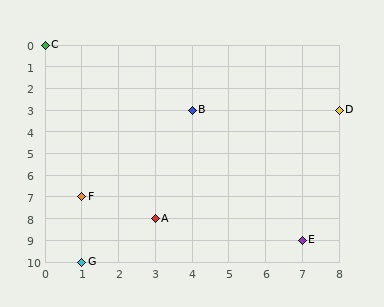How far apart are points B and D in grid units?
Points B and D are 4 columns apart.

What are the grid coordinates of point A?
Point A is at grid coordinates (3, 8).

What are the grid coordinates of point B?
Point B is at grid coordinates (4, 3).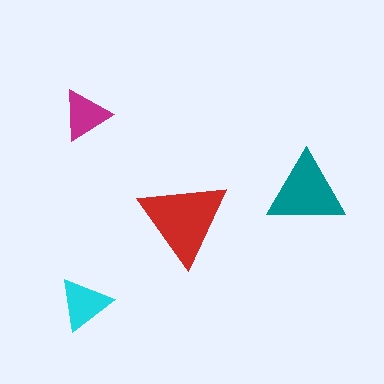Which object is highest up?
The magenta triangle is topmost.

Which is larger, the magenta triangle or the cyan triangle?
The cyan one.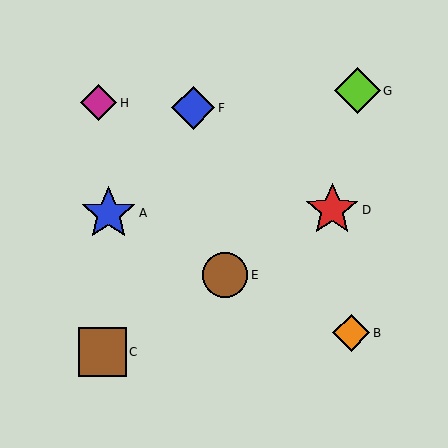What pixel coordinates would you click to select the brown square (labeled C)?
Click at (102, 352) to select the brown square C.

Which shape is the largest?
The blue star (labeled A) is the largest.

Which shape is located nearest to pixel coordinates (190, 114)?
The blue diamond (labeled F) at (193, 108) is nearest to that location.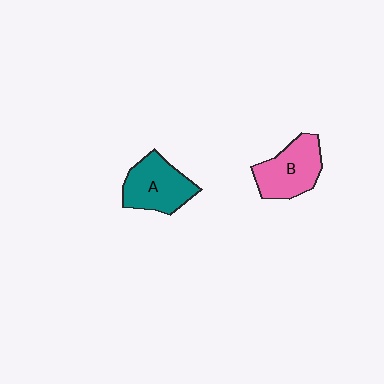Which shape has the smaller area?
Shape B (pink).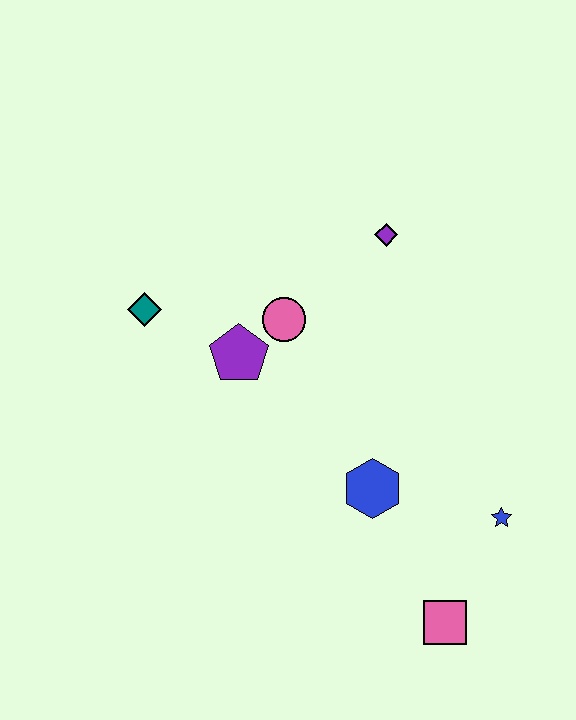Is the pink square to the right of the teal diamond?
Yes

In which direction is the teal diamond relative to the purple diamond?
The teal diamond is to the left of the purple diamond.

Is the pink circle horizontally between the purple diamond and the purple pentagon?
Yes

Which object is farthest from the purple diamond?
The pink square is farthest from the purple diamond.